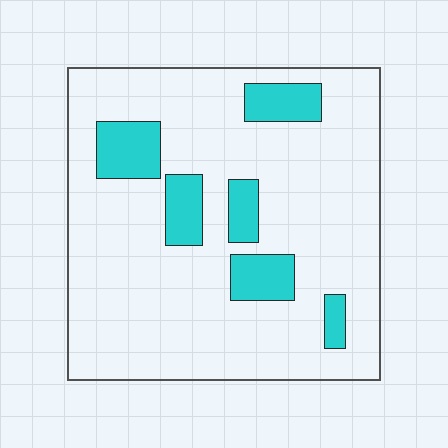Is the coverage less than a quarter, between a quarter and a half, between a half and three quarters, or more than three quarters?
Less than a quarter.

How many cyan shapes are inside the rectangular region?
6.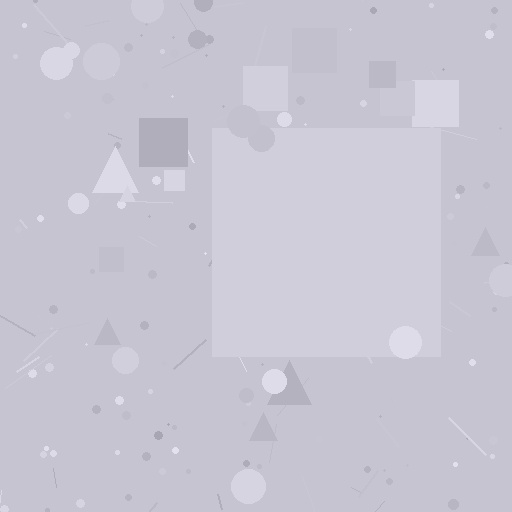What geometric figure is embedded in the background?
A square is embedded in the background.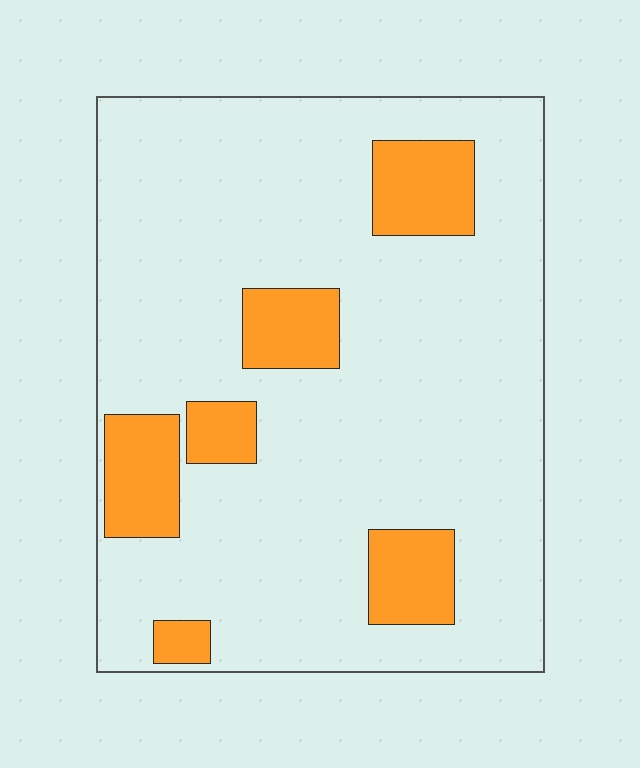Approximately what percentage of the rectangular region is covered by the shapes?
Approximately 15%.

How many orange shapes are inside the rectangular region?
6.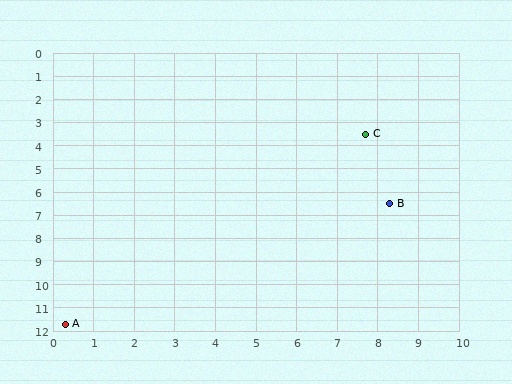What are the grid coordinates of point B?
Point B is at approximately (8.3, 6.5).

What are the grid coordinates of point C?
Point C is at approximately (7.7, 3.5).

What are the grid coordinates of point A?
Point A is at approximately (0.3, 11.7).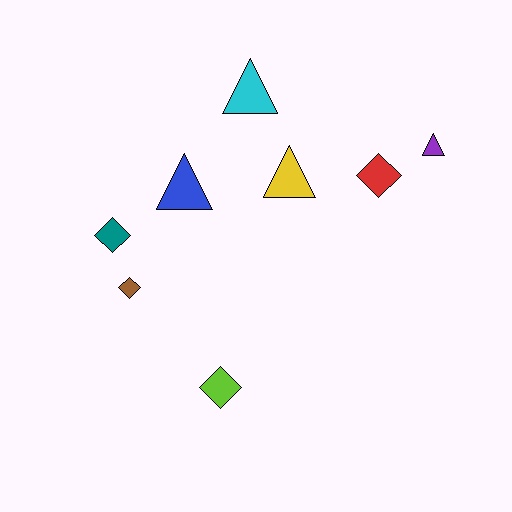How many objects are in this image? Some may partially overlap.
There are 8 objects.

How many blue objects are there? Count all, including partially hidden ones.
There is 1 blue object.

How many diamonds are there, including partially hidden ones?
There are 4 diamonds.